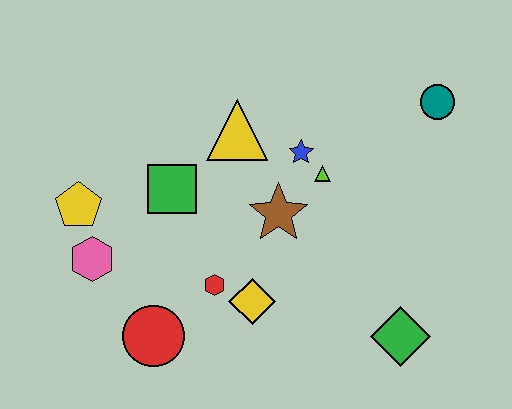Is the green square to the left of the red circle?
No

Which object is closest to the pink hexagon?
The yellow pentagon is closest to the pink hexagon.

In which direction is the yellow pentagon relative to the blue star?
The yellow pentagon is to the left of the blue star.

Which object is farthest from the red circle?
The teal circle is farthest from the red circle.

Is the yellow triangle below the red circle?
No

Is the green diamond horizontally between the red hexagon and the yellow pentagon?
No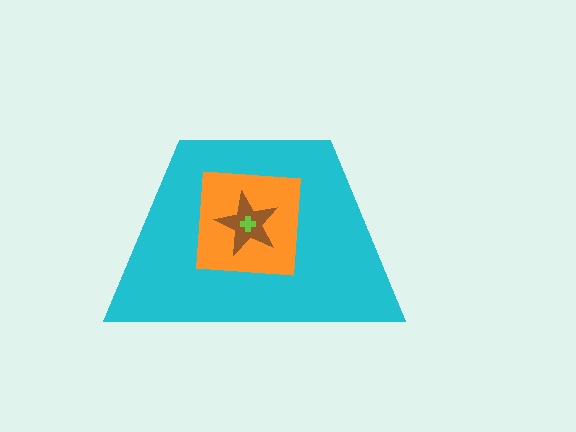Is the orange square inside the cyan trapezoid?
Yes.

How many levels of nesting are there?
4.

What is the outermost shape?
The cyan trapezoid.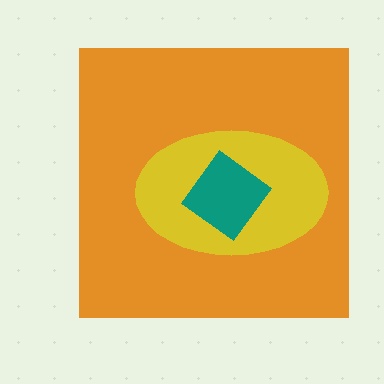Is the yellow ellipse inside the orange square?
Yes.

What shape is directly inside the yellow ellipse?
The teal diamond.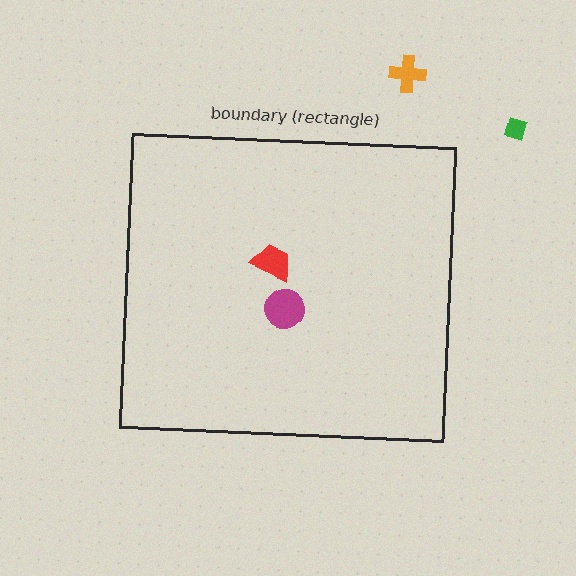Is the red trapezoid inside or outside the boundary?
Inside.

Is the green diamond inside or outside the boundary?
Outside.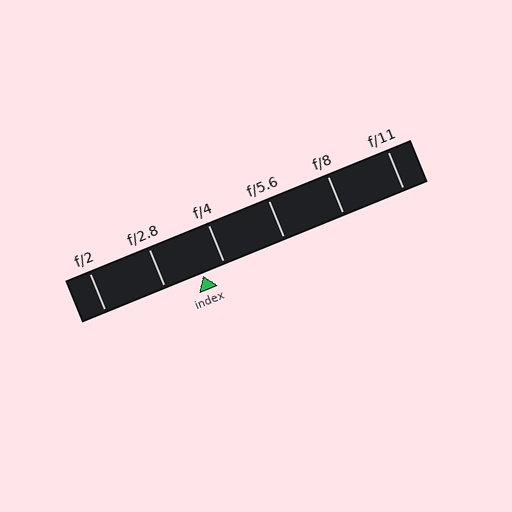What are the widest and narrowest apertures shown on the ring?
The widest aperture shown is f/2 and the narrowest is f/11.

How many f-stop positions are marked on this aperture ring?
There are 6 f-stop positions marked.